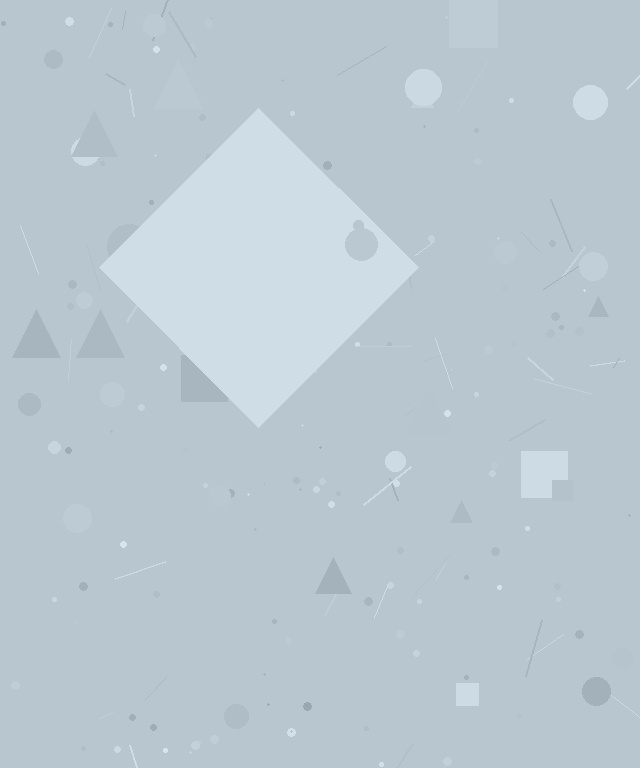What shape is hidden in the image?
A diamond is hidden in the image.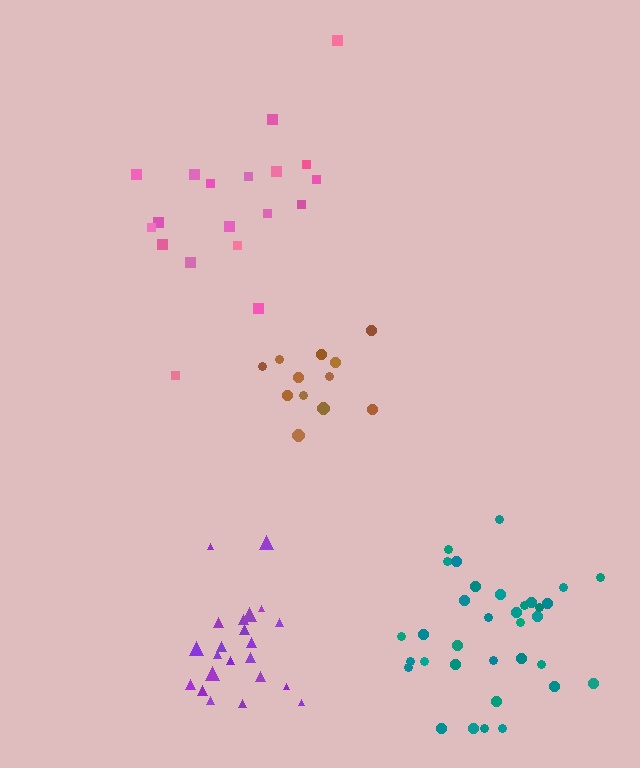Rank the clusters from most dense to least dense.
brown, purple, teal, pink.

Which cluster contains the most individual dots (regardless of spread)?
Teal (34).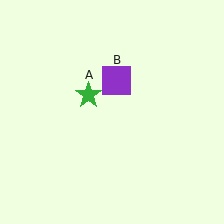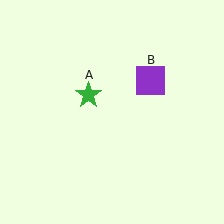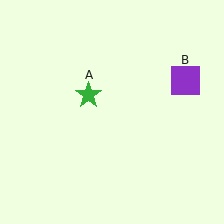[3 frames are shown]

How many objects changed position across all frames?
1 object changed position: purple square (object B).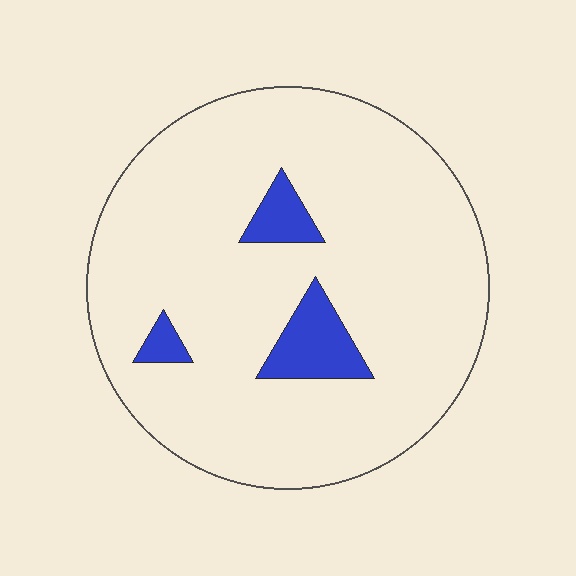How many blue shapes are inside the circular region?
3.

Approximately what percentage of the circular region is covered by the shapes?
Approximately 10%.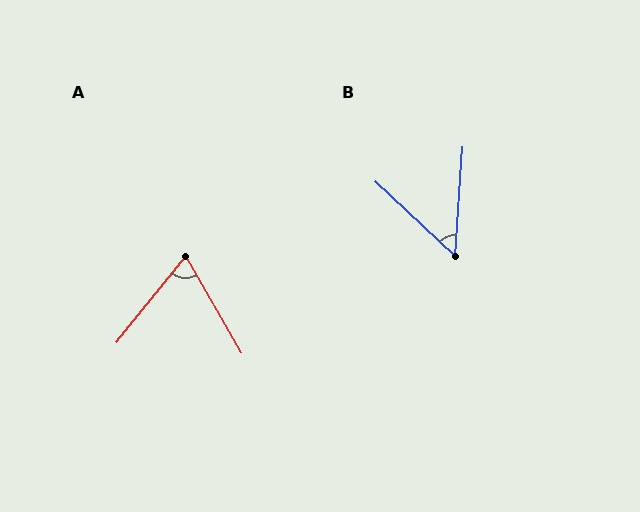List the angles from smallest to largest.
B (51°), A (69°).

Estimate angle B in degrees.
Approximately 51 degrees.